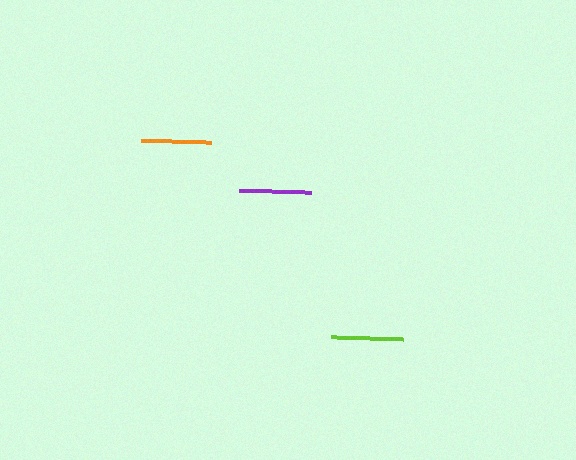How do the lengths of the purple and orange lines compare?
The purple and orange lines are approximately the same length.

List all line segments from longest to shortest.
From longest to shortest: purple, lime, orange.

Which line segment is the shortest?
The orange line is the shortest at approximately 70 pixels.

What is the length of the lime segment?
The lime segment is approximately 72 pixels long.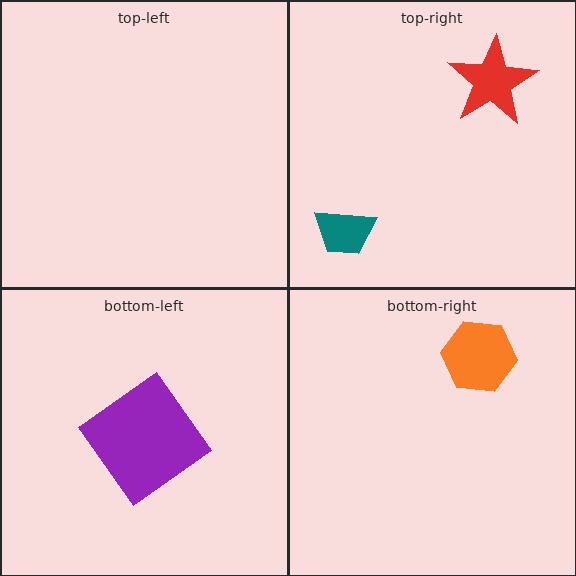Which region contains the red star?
The top-right region.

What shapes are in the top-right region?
The red star, the teal trapezoid.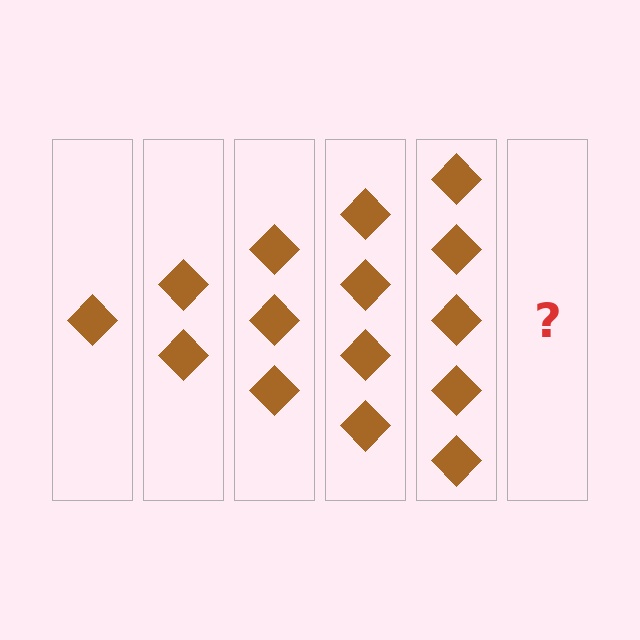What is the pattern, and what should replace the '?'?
The pattern is that each step adds one more diamond. The '?' should be 6 diamonds.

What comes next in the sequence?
The next element should be 6 diamonds.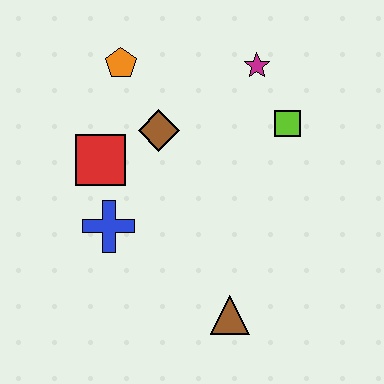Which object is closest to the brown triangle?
The blue cross is closest to the brown triangle.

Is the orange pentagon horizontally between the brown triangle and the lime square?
No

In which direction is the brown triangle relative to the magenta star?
The brown triangle is below the magenta star.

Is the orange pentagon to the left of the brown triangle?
Yes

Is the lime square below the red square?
No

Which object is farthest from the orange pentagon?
The brown triangle is farthest from the orange pentagon.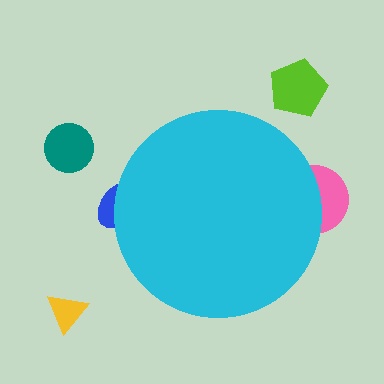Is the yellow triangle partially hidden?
No, the yellow triangle is fully visible.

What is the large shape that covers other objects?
A cyan circle.